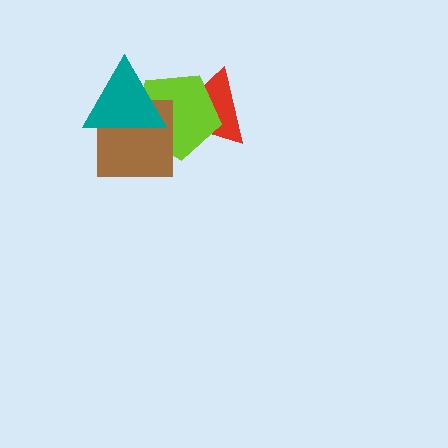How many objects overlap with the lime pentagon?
3 objects overlap with the lime pentagon.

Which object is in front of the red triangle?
The lime pentagon is in front of the red triangle.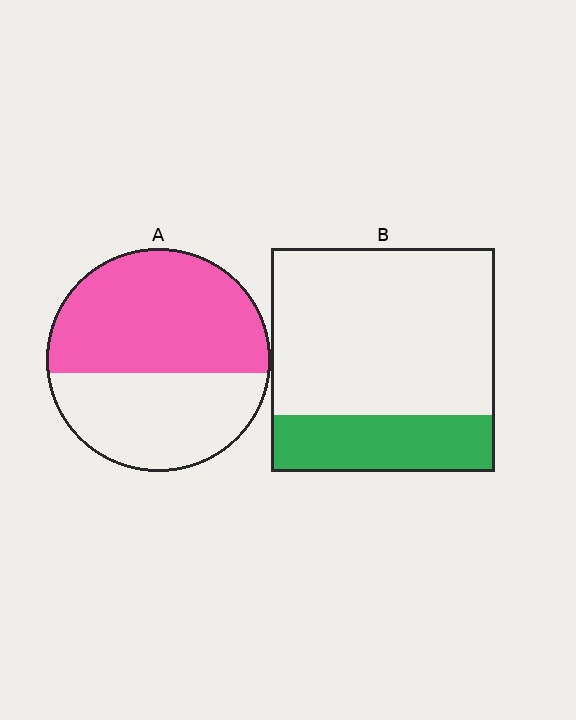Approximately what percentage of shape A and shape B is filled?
A is approximately 55% and B is approximately 25%.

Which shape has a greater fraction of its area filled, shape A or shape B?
Shape A.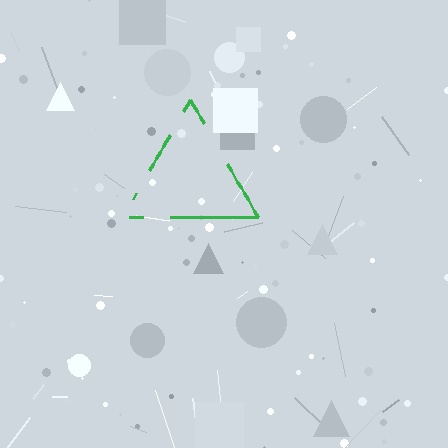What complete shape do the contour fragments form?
The contour fragments form a triangle.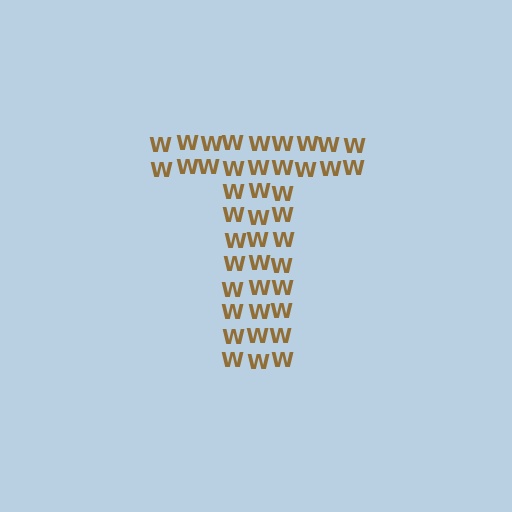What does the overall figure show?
The overall figure shows the letter T.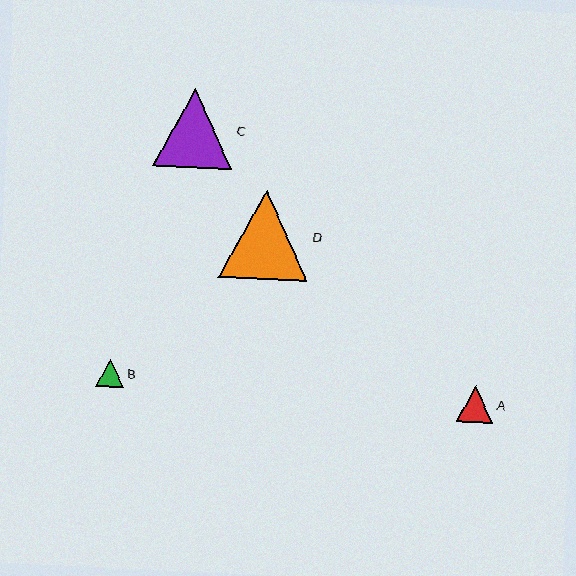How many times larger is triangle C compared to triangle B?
Triangle C is approximately 2.8 times the size of triangle B.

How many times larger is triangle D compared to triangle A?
Triangle D is approximately 2.5 times the size of triangle A.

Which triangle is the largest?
Triangle D is the largest with a size of approximately 89 pixels.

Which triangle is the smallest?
Triangle B is the smallest with a size of approximately 28 pixels.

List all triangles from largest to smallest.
From largest to smallest: D, C, A, B.